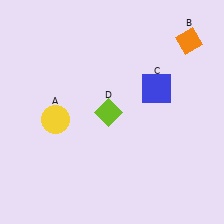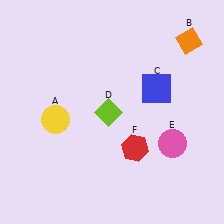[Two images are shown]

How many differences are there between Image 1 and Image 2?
There are 2 differences between the two images.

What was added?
A pink circle (E), a red hexagon (F) were added in Image 2.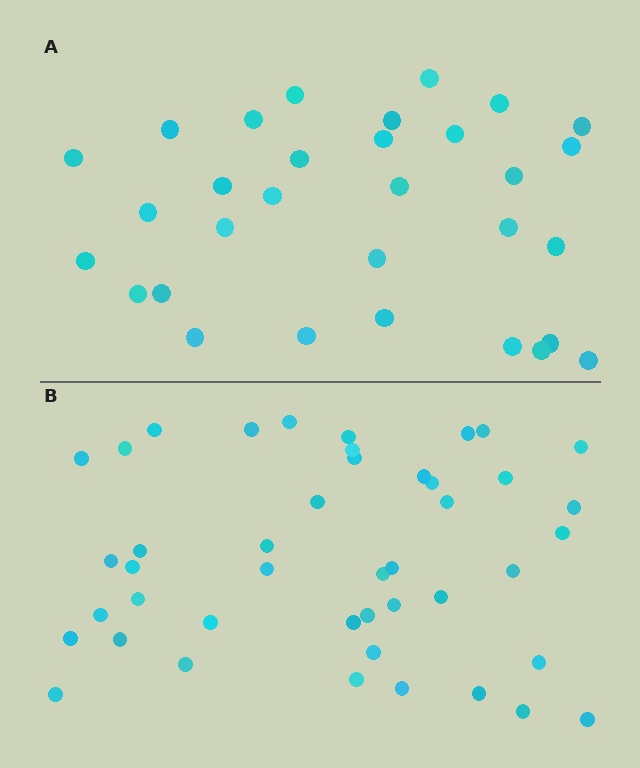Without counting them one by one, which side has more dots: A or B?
Region B (the bottom region) has more dots.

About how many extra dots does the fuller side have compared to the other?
Region B has approximately 15 more dots than region A.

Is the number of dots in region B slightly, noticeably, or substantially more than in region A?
Region B has noticeably more, but not dramatically so. The ratio is roughly 1.4 to 1.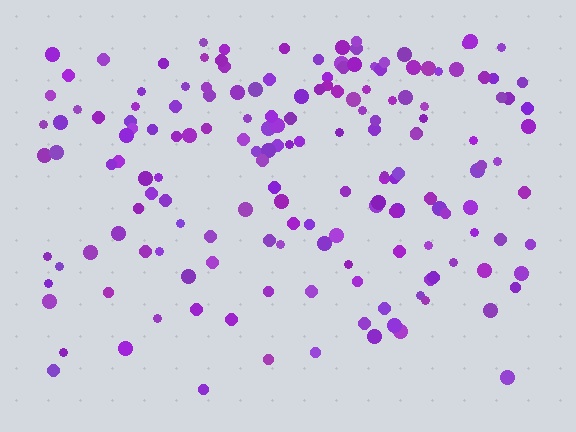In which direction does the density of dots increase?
From bottom to top, with the top side densest.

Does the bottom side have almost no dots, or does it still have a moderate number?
Still a moderate number, just noticeably fewer than the top.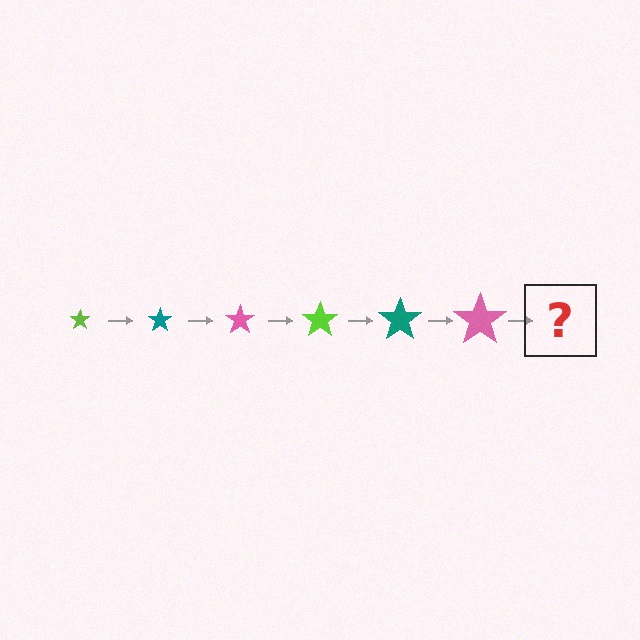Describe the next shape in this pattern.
It should be a lime star, larger than the previous one.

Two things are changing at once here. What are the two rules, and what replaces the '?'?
The two rules are that the star grows larger each step and the color cycles through lime, teal, and pink. The '?' should be a lime star, larger than the previous one.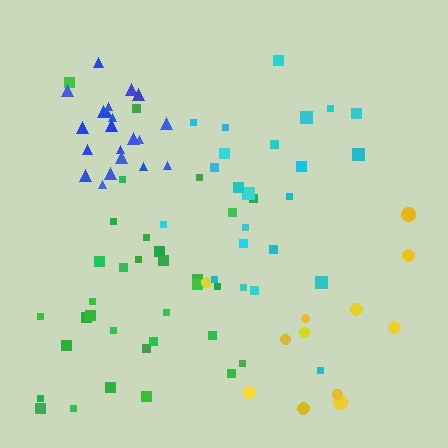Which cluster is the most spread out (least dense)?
Yellow.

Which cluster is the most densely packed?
Blue.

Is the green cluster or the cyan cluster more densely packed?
Green.